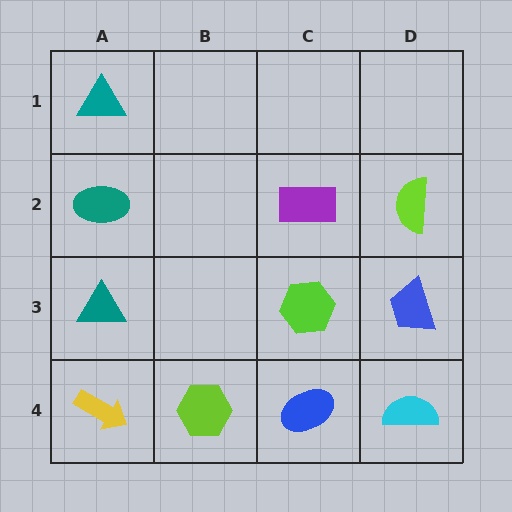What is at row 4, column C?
A blue ellipse.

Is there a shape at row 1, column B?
No, that cell is empty.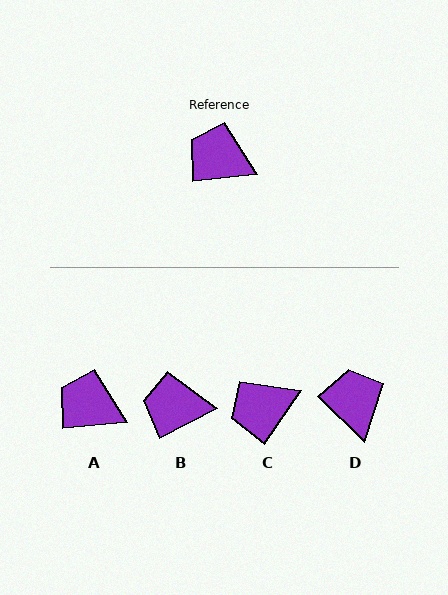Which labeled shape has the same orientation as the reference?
A.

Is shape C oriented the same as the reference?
No, it is off by about 49 degrees.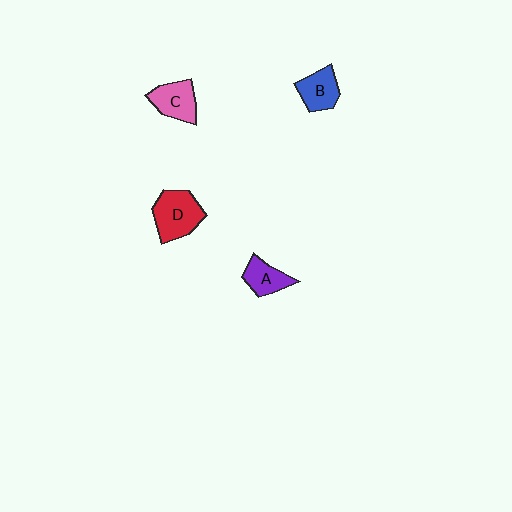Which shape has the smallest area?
Shape A (purple).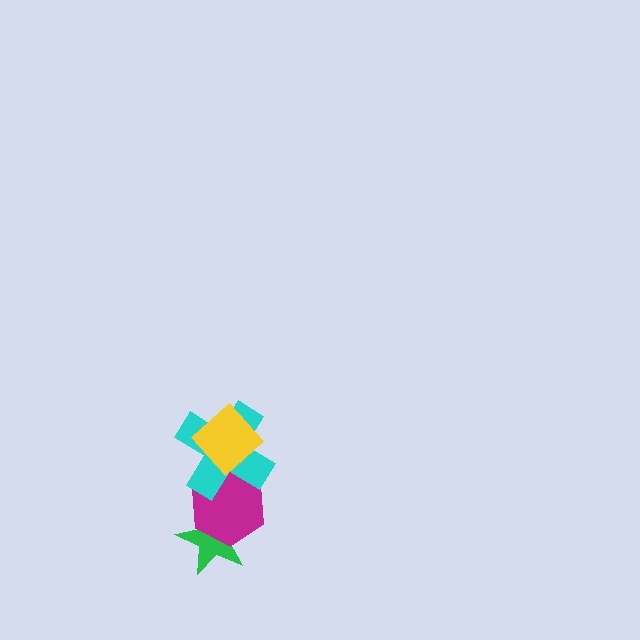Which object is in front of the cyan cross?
The yellow diamond is in front of the cyan cross.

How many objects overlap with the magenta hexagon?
2 objects overlap with the magenta hexagon.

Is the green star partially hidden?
Yes, it is partially covered by another shape.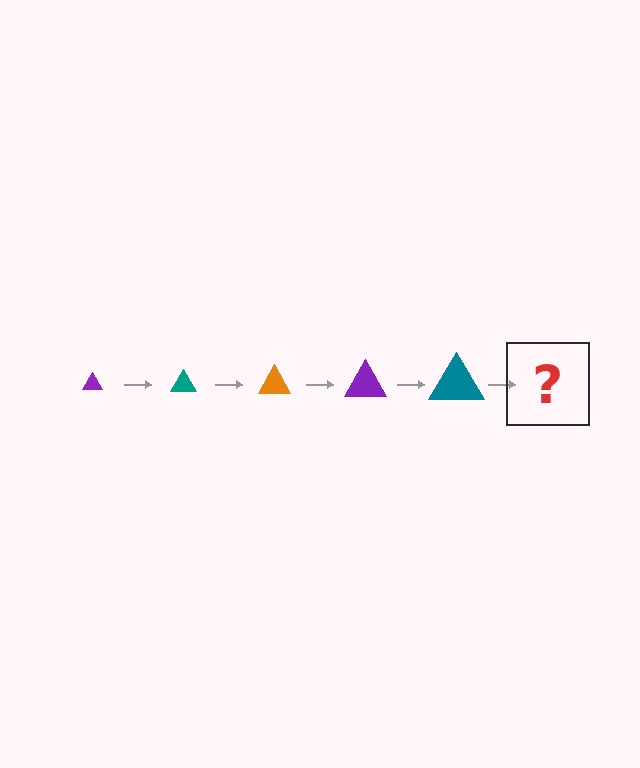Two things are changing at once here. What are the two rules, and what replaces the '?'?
The two rules are that the triangle grows larger each step and the color cycles through purple, teal, and orange. The '?' should be an orange triangle, larger than the previous one.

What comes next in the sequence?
The next element should be an orange triangle, larger than the previous one.